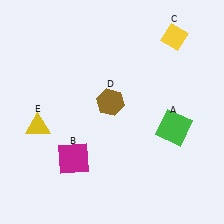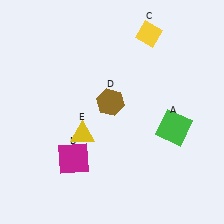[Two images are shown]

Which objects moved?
The objects that moved are: the yellow diamond (C), the yellow triangle (E).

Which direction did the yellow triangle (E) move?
The yellow triangle (E) moved right.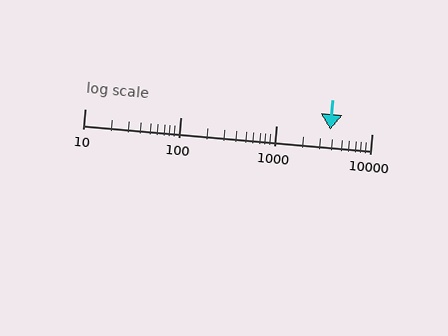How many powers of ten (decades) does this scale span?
The scale spans 3 decades, from 10 to 10000.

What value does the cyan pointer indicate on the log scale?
The pointer indicates approximately 3700.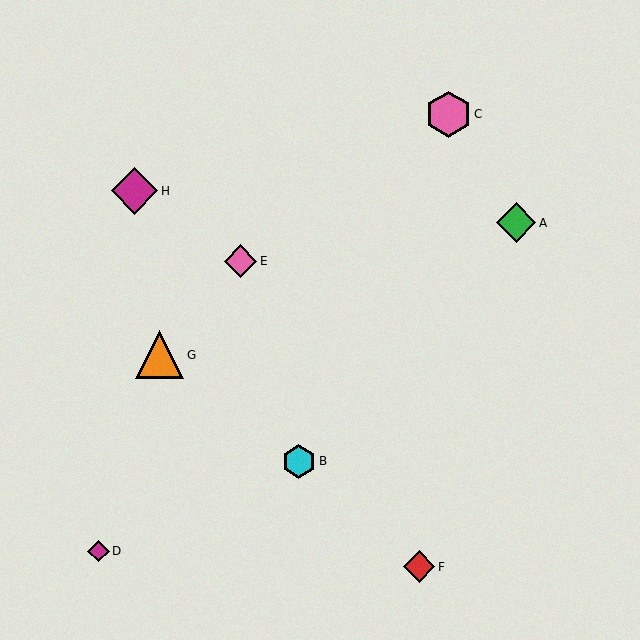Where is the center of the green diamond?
The center of the green diamond is at (516, 223).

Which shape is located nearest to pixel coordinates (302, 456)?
The cyan hexagon (labeled B) at (299, 461) is nearest to that location.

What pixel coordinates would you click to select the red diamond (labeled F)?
Click at (419, 567) to select the red diamond F.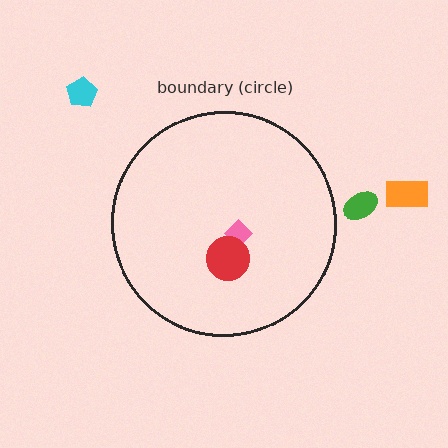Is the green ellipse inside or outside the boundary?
Outside.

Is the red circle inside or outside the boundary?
Inside.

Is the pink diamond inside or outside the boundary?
Inside.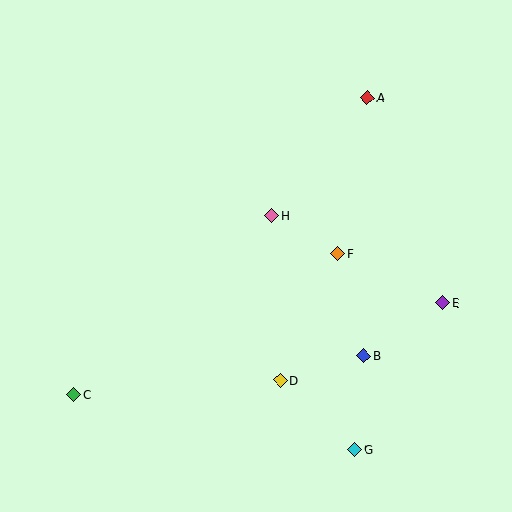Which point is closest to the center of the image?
Point H at (272, 215) is closest to the center.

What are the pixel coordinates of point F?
Point F is at (338, 254).